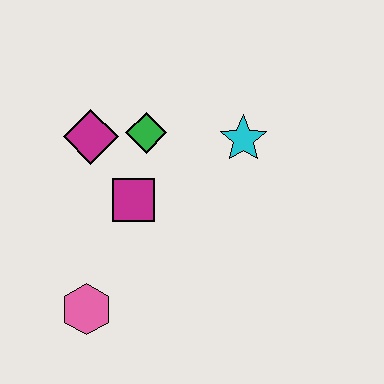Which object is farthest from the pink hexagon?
The cyan star is farthest from the pink hexagon.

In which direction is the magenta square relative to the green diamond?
The magenta square is below the green diamond.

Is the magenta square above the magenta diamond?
No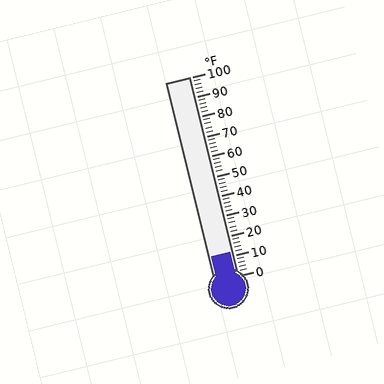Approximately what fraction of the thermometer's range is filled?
The thermometer is filled to approximately 10% of its range.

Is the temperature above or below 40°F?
The temperature is below 40°F.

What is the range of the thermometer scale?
The thermometer scale ranges from 0°F to 100°F.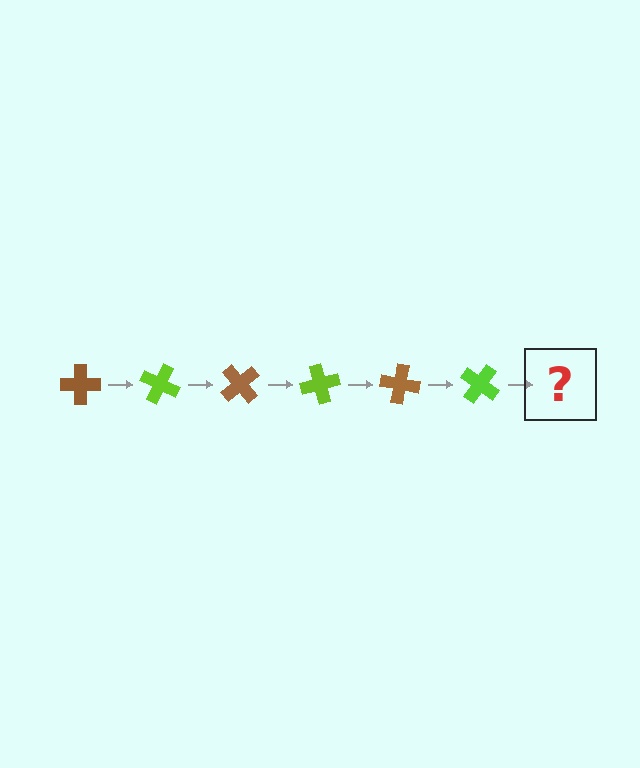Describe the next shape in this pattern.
It should be a brown cross, rotated 150 degrees from the start.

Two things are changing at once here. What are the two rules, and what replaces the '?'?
The two rules are that it rotates 25 degrees each step and the color cycles through brown and lime. The '?' should be a brown cross, rotated 150 degrees from the start.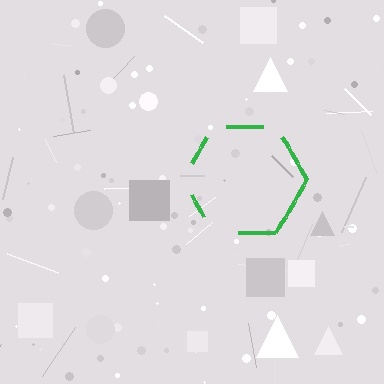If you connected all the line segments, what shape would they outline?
They would outline a hexagon.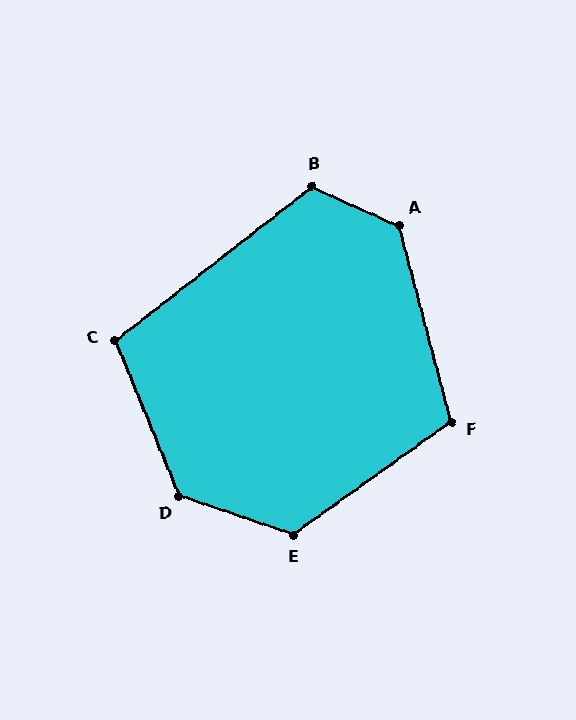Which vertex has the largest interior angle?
D, at approximately 131 degrees.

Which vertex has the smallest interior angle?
C, at approximately 106 degrees.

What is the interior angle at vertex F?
Approximately 111 degrees (obtuse).